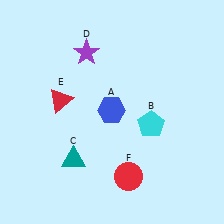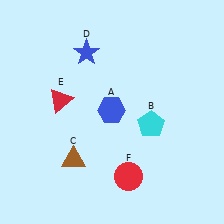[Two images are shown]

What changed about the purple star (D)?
In Image 1, D is purple. In Image 2, it changed to blue.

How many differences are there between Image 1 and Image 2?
There are 2 differences between the two images.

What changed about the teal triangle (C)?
In Image 1, C is teal. In Image 2, it changed to brown.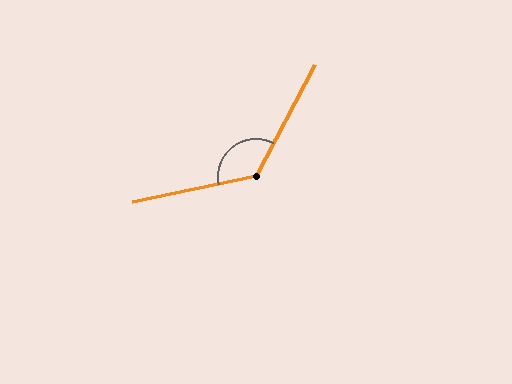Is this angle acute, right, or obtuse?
It is obtuse.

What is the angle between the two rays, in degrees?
Approximately 130 degrees.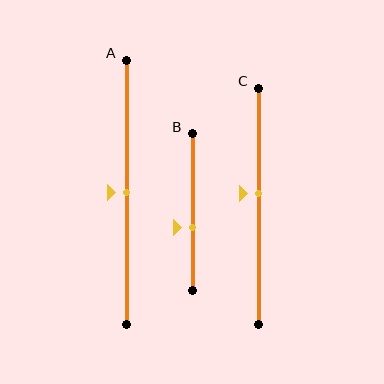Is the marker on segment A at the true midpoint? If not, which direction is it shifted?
Yes, the marker on segment A is at the true midpoint.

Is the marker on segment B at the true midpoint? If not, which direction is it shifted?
No, the marker on segment B is shifted downward by about 10% of the segment length.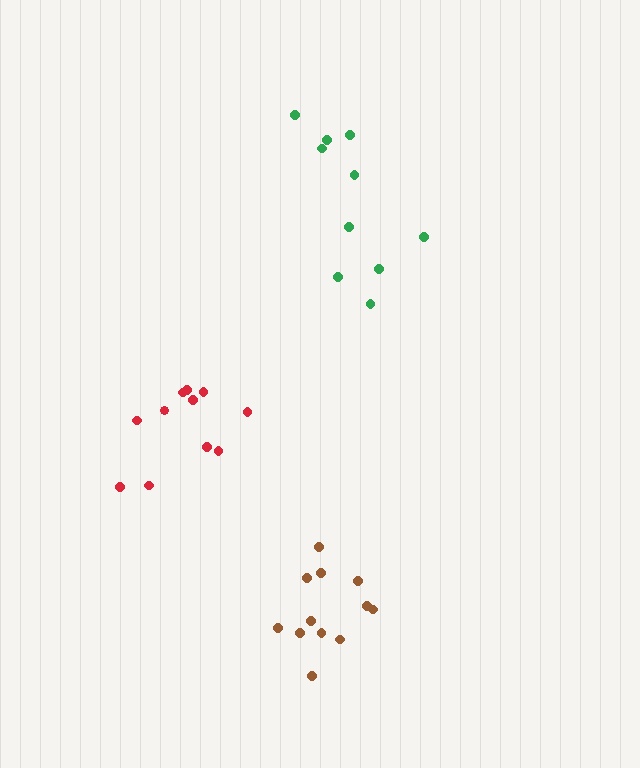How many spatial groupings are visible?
There are 3 spatial groupings.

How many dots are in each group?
Group 1: 12 dots, Group 2: 10 dots, Group 3: 11 dots (33 total).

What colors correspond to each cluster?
The clusters are colored: brown, green, red.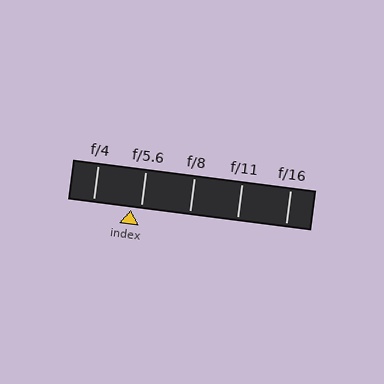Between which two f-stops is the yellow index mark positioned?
The index mark is between f/4 and f/5.6.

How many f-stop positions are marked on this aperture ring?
There are 5 f-stop positions marked.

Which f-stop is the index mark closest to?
The index mark is closest to f/5.6.